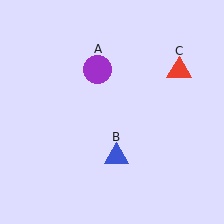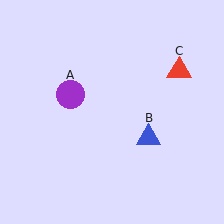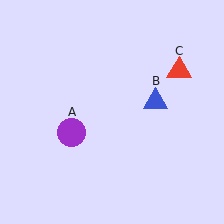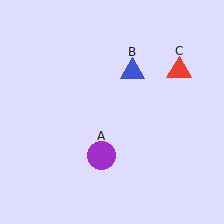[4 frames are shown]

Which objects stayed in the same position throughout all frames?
Red triangle (object C) remained stationary.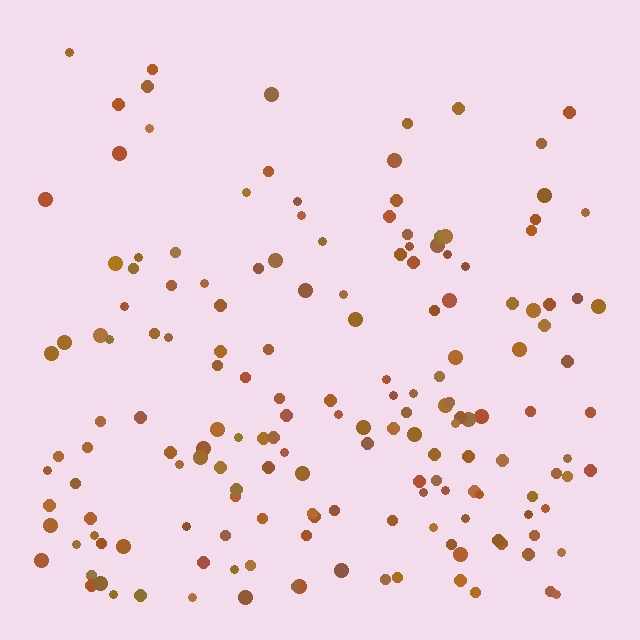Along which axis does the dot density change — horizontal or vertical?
Vertical.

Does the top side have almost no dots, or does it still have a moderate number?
Still a moderate number, just noticeably fewer than the bottom.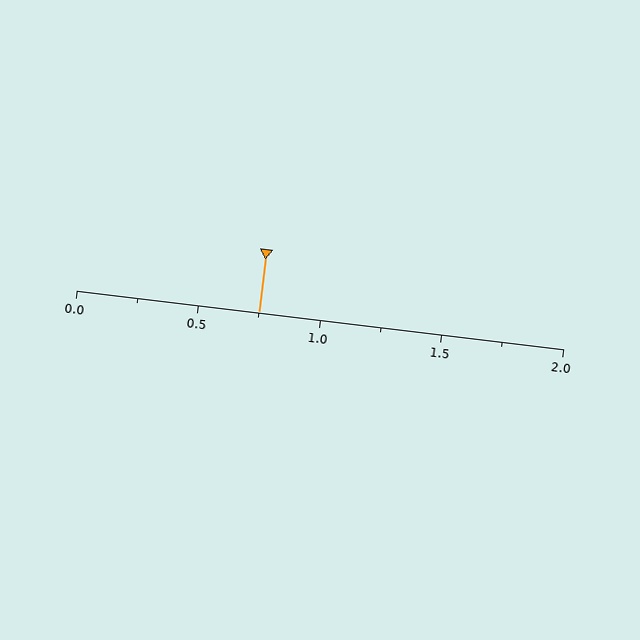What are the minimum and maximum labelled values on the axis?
The axis runs from 0.0 to 2.0.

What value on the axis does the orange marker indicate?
The marker indicates approximately 0.75.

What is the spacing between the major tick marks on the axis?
The major ticks are spaced 0.5 apart.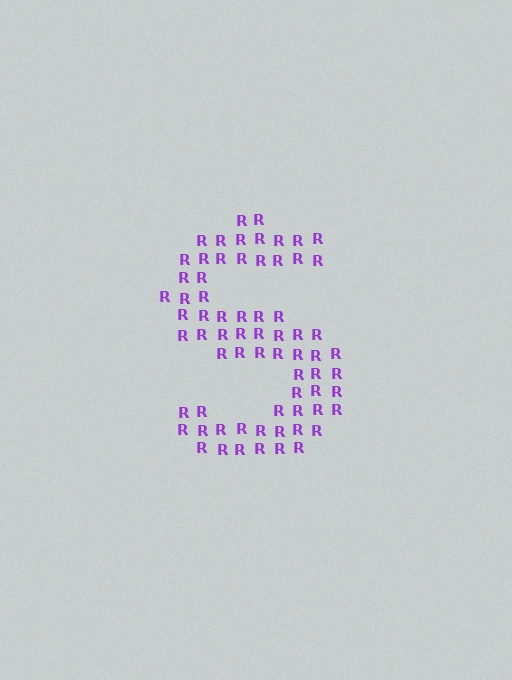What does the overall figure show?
The overall figure shows the letter S.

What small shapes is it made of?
It is made of small letter R's.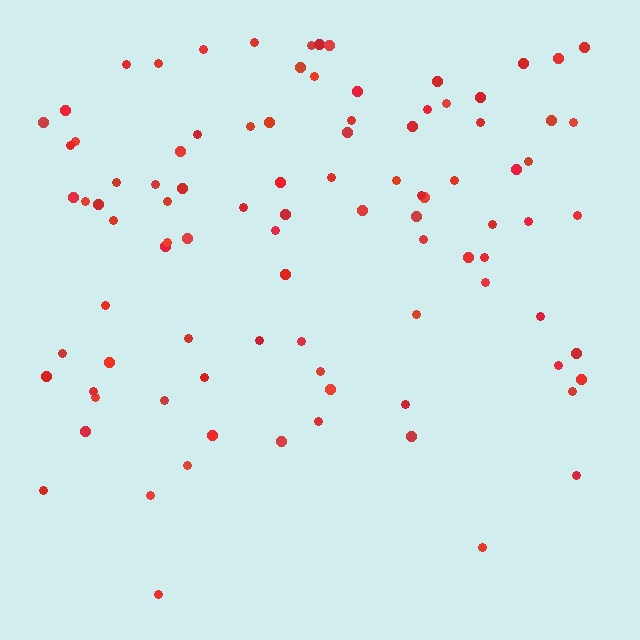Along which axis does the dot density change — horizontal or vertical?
Vertical.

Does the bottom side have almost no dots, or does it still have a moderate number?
Still a moderate number, just noticeably fewer than the top.